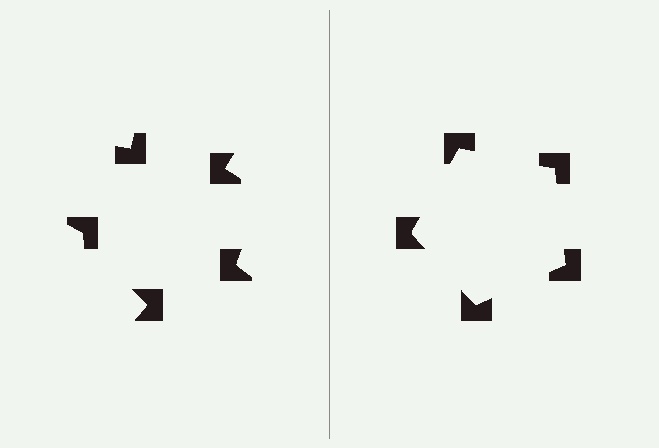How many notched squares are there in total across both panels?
10 — 5 on each side.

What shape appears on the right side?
An illusory pentagon.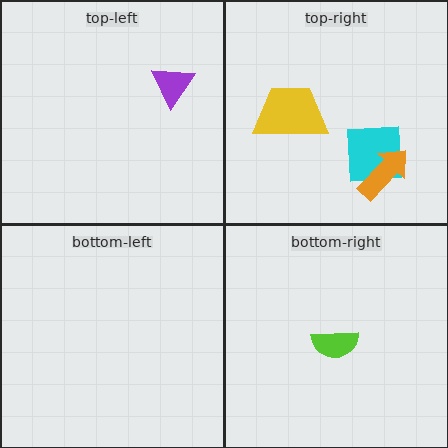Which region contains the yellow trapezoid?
The top-right region.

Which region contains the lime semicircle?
The bottom-right region.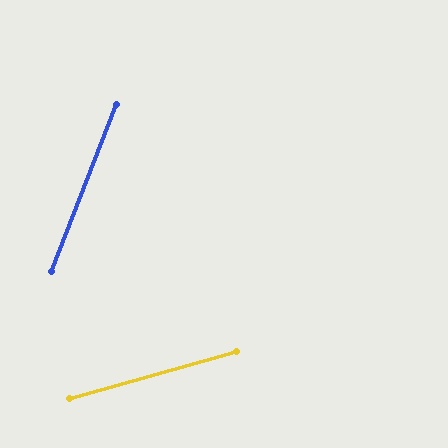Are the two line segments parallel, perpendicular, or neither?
Neither parallel nor perpendicular — they differ by about 53°.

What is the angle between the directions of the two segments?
Approximately 53 degrees.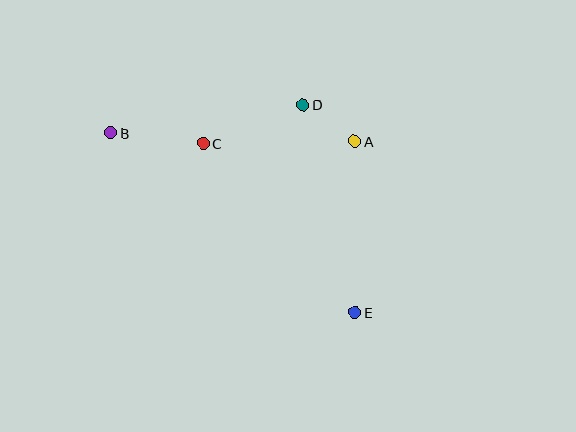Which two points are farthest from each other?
Points B and E are farthest from each other.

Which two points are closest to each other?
Points A and D are closest to each other.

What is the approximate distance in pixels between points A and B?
The distance between A and B is approximately 244 pixels.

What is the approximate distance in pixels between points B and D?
The distance between B and D is approximately 194 pixels.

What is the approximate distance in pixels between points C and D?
The distance between C and D is approximately 107 pixels.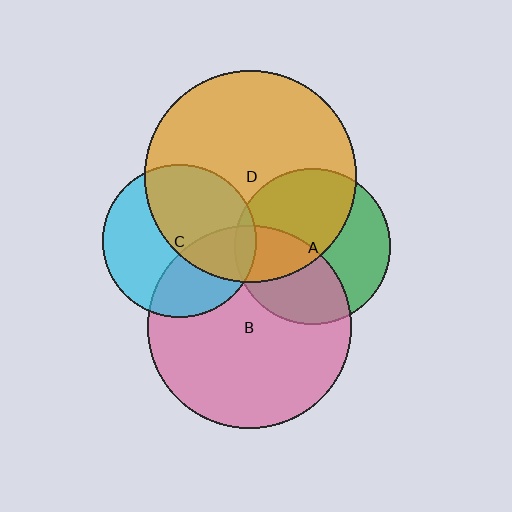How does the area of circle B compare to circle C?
Approximately 1.8 times.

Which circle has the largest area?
Circle D (orange).